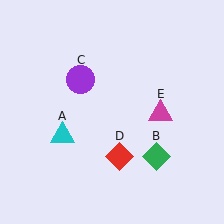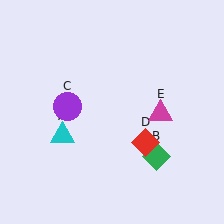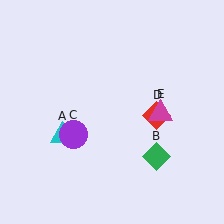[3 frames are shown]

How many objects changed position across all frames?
2 objects changed position: purple circle (object C), red diamond (object D).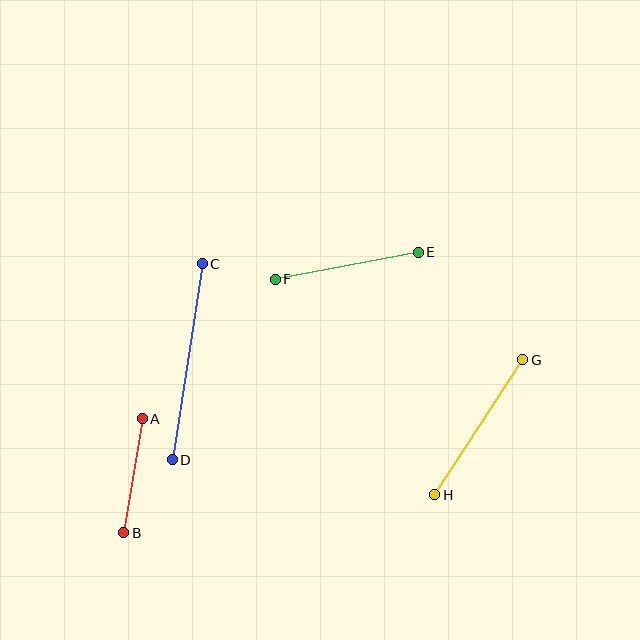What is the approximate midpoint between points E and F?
The midpoint is at approximately (347, 266) pixels.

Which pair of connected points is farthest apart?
Points C and D are farthest apart.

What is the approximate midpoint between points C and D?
The midpoint is at approximately (187, 362) pixels.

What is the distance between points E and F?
The distance is approximately 146 pixels.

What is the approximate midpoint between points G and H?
The midpoint is at approximately (479, 427) pixels.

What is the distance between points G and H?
The distance is approximately 161 pixels.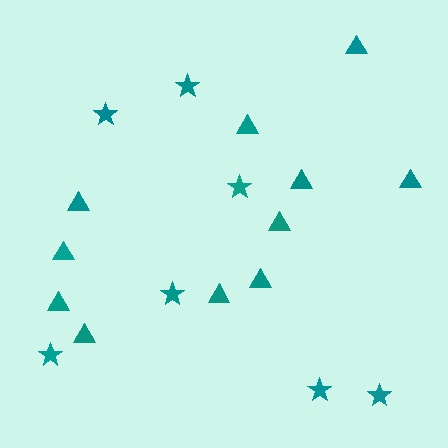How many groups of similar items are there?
There are 2 groups: one group of triangles (11) and one group of stars (7).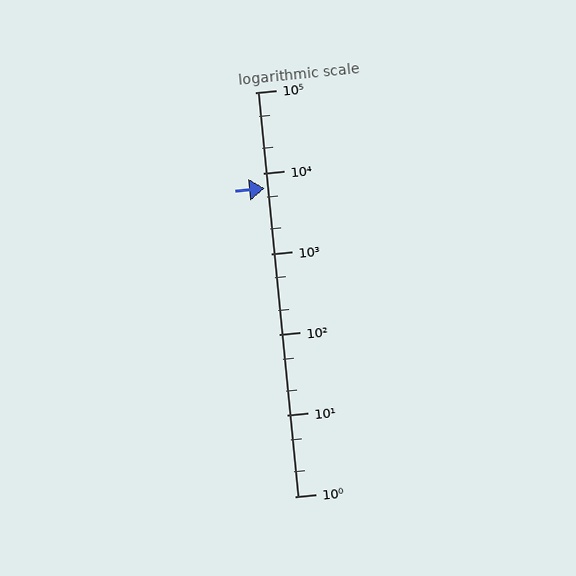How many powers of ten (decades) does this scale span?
The scale spans 5 decades, from 1 to 100000.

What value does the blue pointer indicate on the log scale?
The pointer indicates approximately 6400.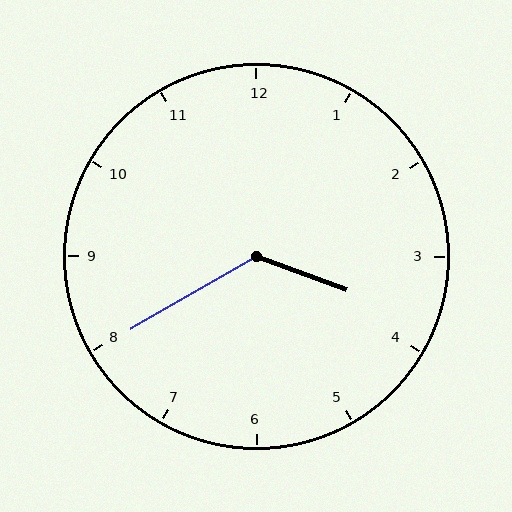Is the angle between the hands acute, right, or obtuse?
It is obtuse.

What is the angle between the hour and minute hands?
Approximately 130 degrees.